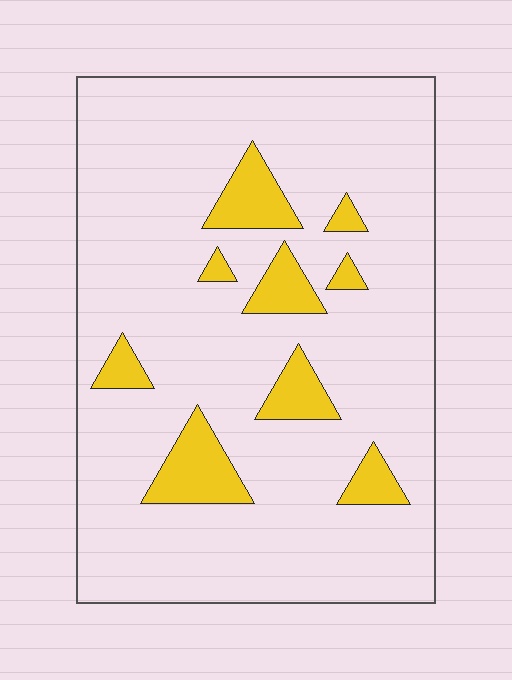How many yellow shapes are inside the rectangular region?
9.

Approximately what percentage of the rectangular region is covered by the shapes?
Approximately 15%.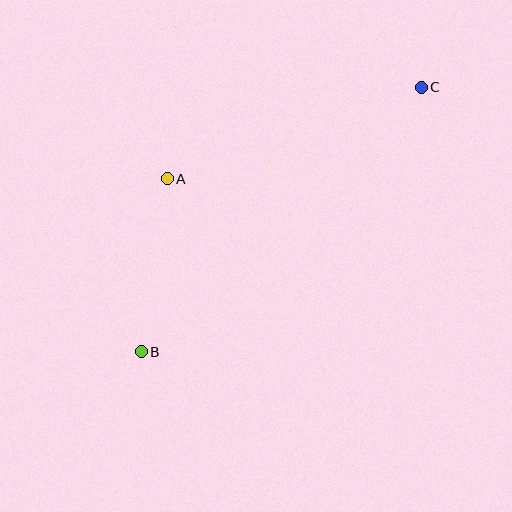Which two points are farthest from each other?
Points B and C are farthest from each other.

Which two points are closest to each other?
Points A and B are closest to each other.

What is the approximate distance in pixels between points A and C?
The distance between A and C is approximately 270 pixels.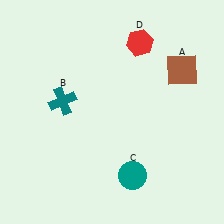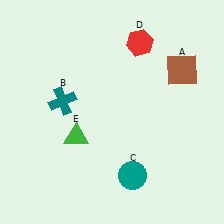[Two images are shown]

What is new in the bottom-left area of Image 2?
A green triangle (E) was added in the bottom-left area of Image 2.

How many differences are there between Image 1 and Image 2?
There is 1 difference between the two images.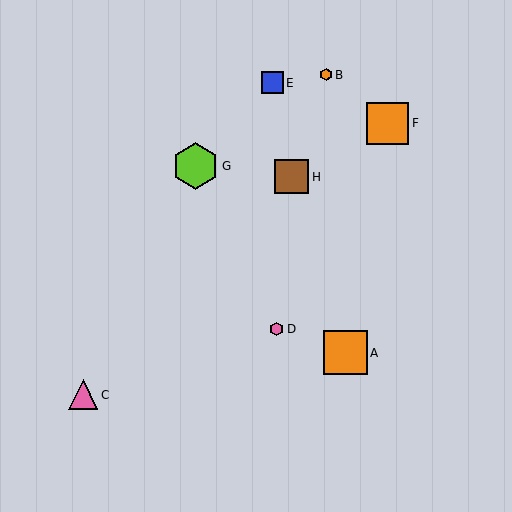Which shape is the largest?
The lime hexagon (labeled G) is the largest.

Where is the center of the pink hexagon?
The center of the pink hexagon is at (277, 329).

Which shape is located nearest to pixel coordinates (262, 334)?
The pink hexagon (labeled D) at (277, 329) is nearest to that location.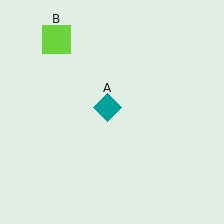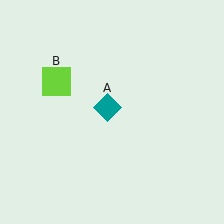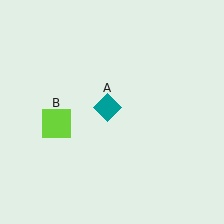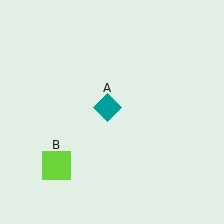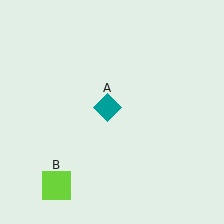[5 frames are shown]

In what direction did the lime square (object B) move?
The lime square (object B) moved down.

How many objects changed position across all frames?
1 object changed position: lime square (object B).